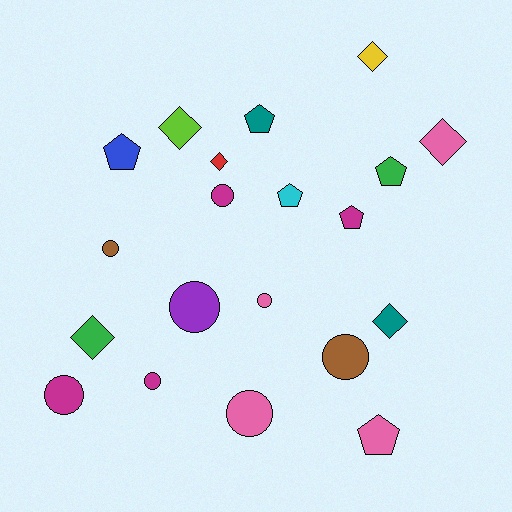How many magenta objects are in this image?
There are 4 magenta objects.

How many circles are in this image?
There are 8 circles.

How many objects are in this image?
There are 20 objects.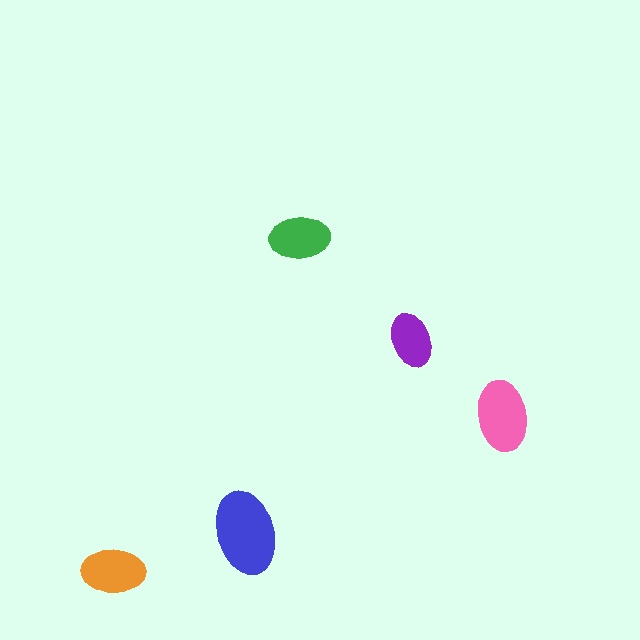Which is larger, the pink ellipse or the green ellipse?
The pink one.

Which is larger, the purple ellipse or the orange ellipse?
The orange one.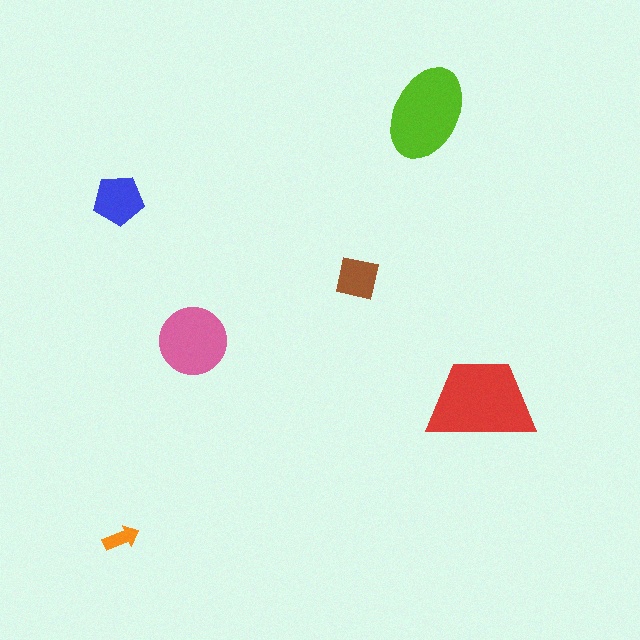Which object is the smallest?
The orange arrow.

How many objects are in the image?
There are 6 objects in the image.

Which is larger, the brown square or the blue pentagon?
The blue pentagon.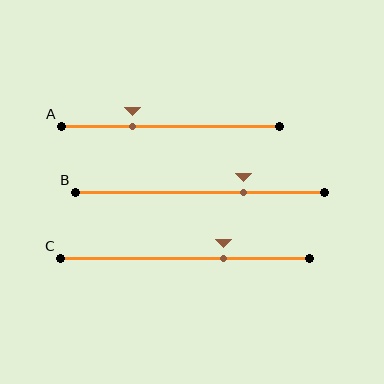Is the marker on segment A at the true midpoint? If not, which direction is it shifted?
No, the marker on segment A is shifted to the left by about 17% of the segment length.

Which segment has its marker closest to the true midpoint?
Segment C has its marker closest to the true midpoint.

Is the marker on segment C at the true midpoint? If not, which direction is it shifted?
No, the marker on segment C is shifted to the right by about 15% of the segment length.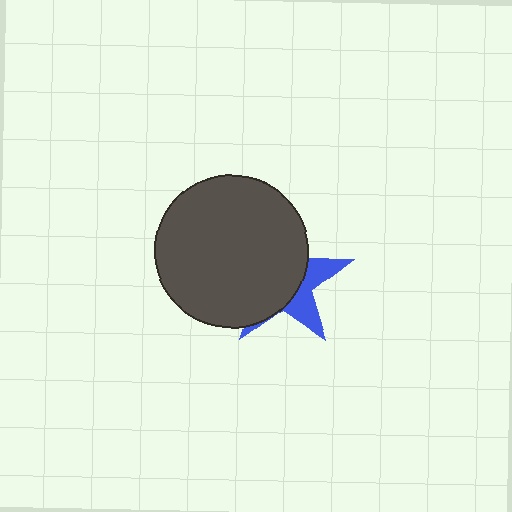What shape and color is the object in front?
The object in front is a dark gray circle.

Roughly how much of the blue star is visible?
A small part of it is visible (roughly 32%).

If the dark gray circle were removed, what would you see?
You would see the complete blue star.